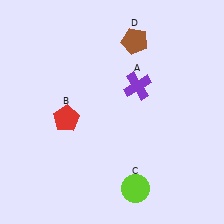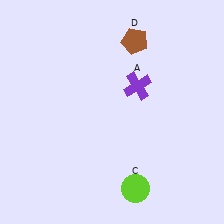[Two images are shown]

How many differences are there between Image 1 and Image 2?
There is 1 difference between the two images.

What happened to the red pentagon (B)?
The red pentagon (B) was removed in Image 2. It was in the bottom-left area of Image 1.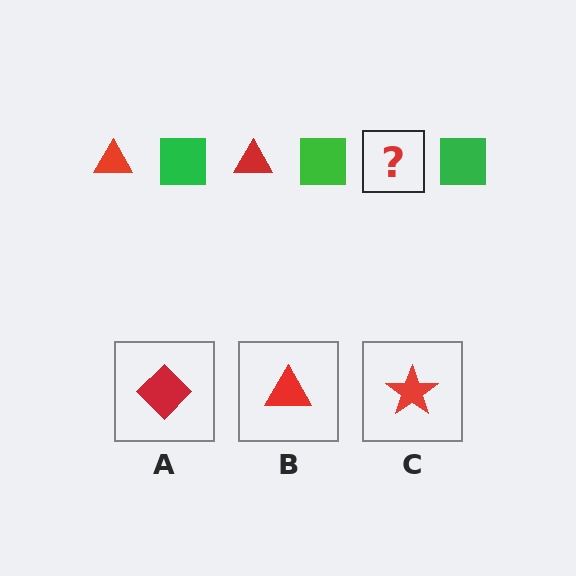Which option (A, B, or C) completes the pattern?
B.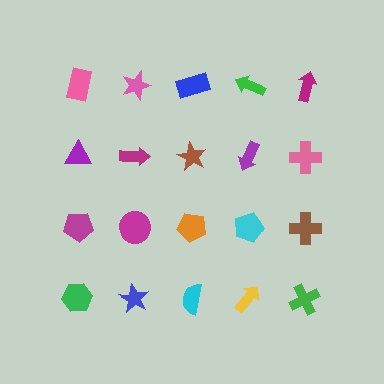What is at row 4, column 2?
A blue star.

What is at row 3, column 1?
A magenta pentagon.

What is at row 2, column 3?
A brown star.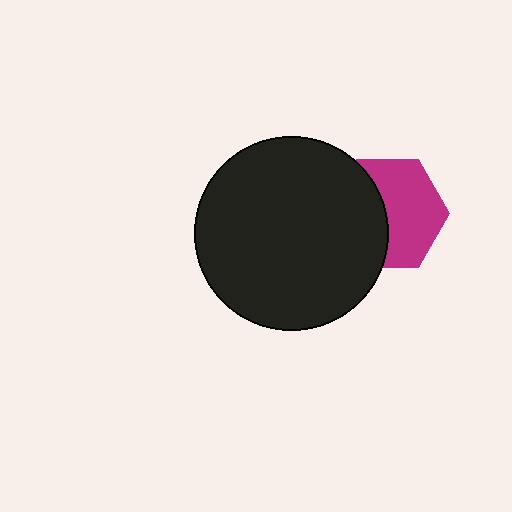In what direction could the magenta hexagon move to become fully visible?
The magenta hexagon could move right. That would shift it out from behind the black circle entirely.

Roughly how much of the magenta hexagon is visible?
About half of it is visible (roughly 56%).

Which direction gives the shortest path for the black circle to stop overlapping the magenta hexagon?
Moving left gives the shortest separation.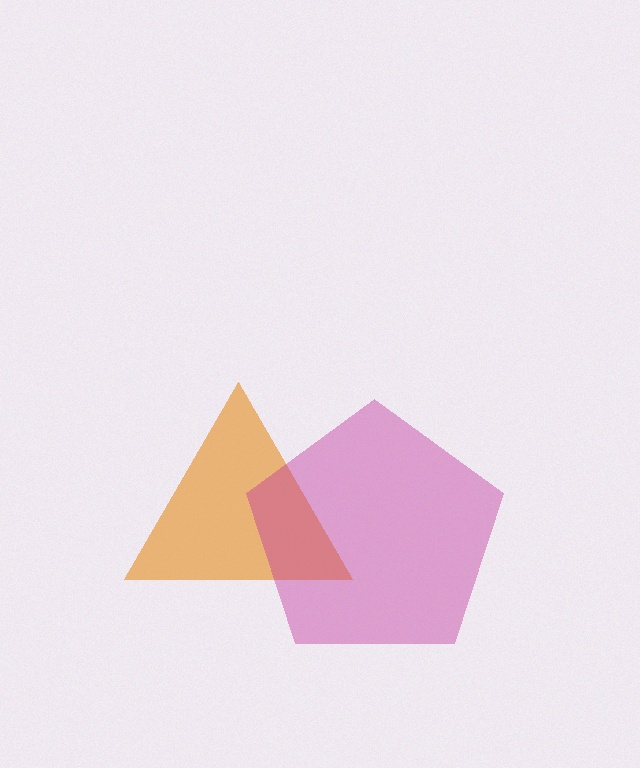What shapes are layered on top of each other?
The layered shapes are: an orange triangle, a magenta pentagon.